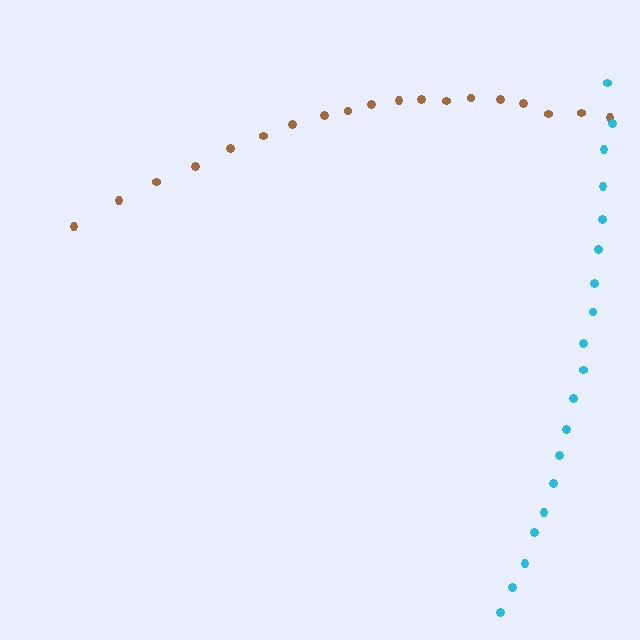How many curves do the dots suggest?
There are 2 distinct paths.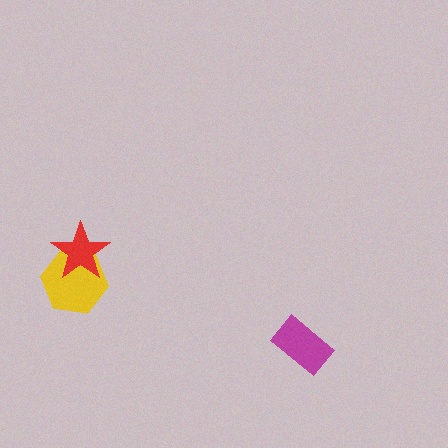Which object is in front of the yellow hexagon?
The red star is in front of the yellow hexagon.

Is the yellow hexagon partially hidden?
Yes, it is partially covered by another shape.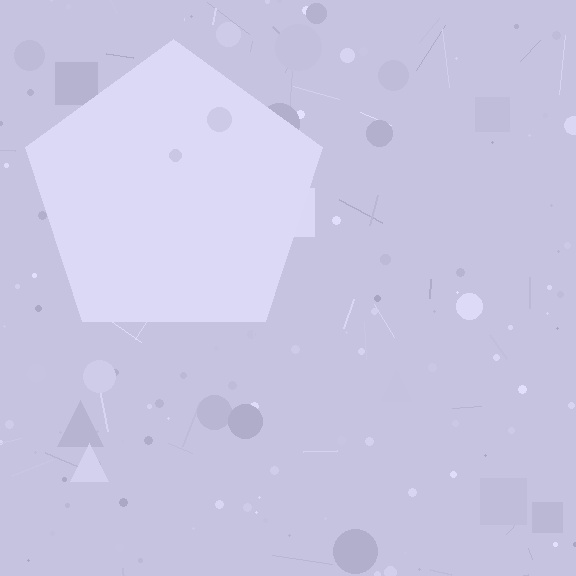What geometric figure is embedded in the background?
A pentagon is embedded in the background.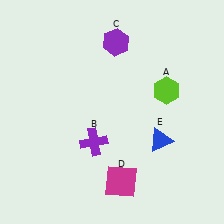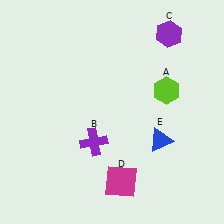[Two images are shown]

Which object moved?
The purple hexagon (C) moved right.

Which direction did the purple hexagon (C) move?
The purple hexagon (C) moved right.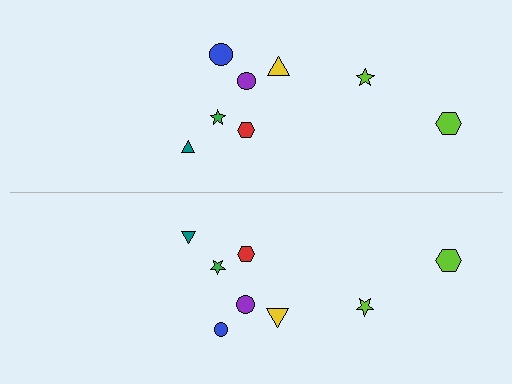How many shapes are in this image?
There are 16 shapes in this image.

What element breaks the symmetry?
The blue circle on the bottom side has a different size than its mirror counterpart.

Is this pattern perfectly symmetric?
No, the pattern is not perfectly symmetric. The blue circle on the bottom side has a different size than its mirror counterpart.